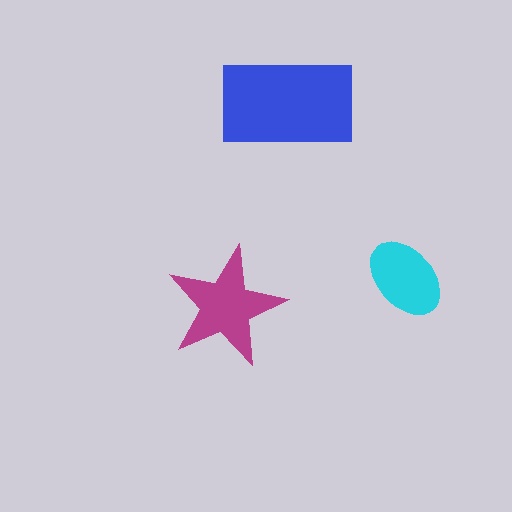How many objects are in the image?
There are 3 objects in the image.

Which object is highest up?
The blue rectangle is topmost.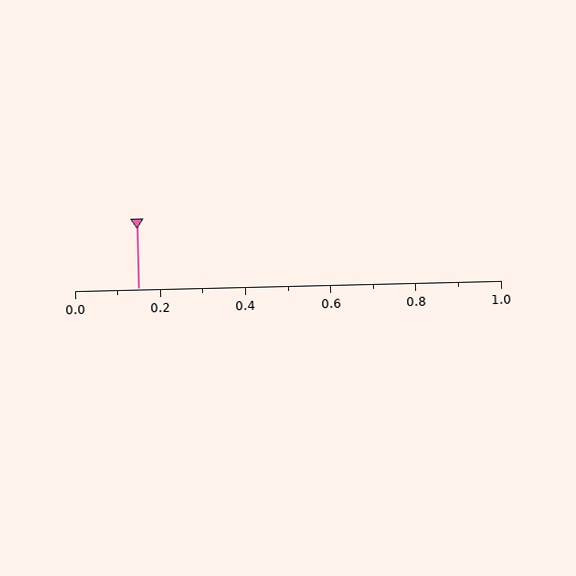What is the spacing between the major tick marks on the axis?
The major ticks are spaced 0.2 apart.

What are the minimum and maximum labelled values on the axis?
The axis runs from 0.0 to 1.0.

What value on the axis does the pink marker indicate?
The marker indicates approximately 0.15.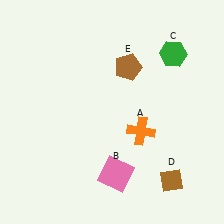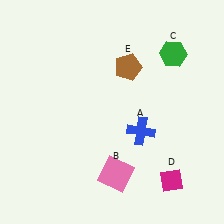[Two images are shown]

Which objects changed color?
A changed from orange to blue. D changed from brown to magenta.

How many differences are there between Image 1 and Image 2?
There are 2 differences between the two images.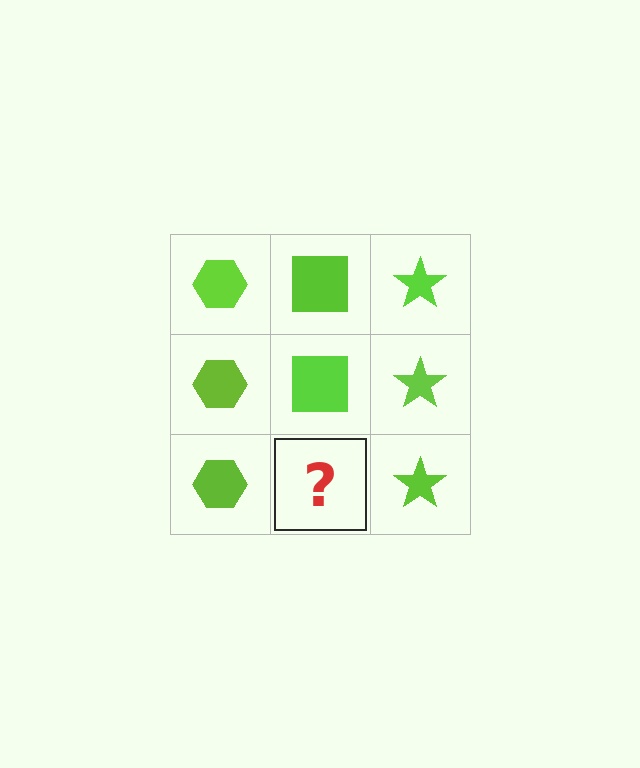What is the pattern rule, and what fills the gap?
The rule is that each column has a consistent shape. The gap should be filled with a lime square.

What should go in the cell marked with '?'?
The missing cell should contain a lime square.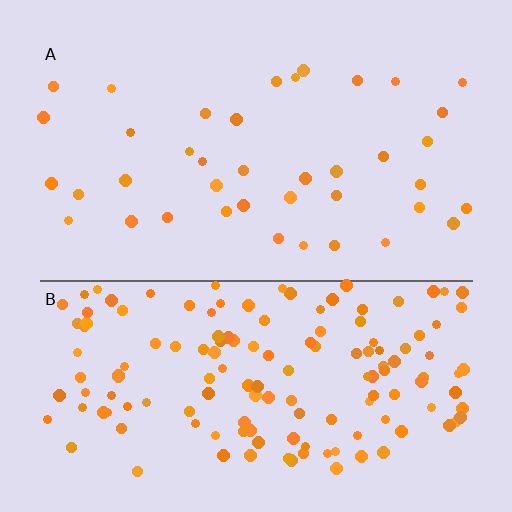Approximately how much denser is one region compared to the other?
Approximately 3.8× — region B over region A.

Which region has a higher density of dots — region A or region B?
B (the bottom).